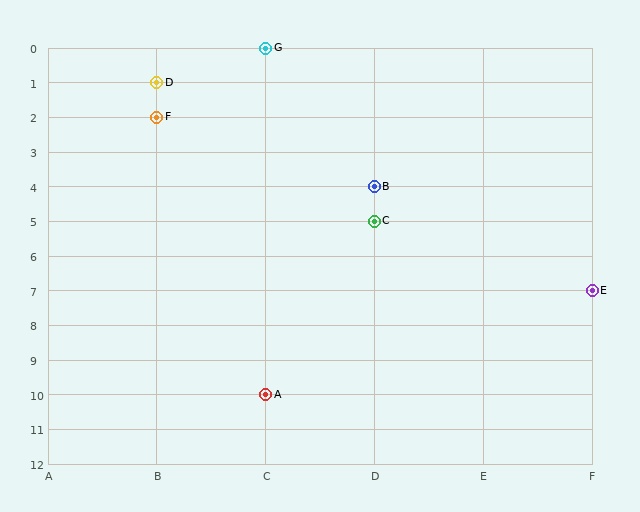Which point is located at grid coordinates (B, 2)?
Point F is at (B, 2).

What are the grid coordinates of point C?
Point C is at grid coordinates (D, 5).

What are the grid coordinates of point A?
Point A is at grid coordinates (C, 10).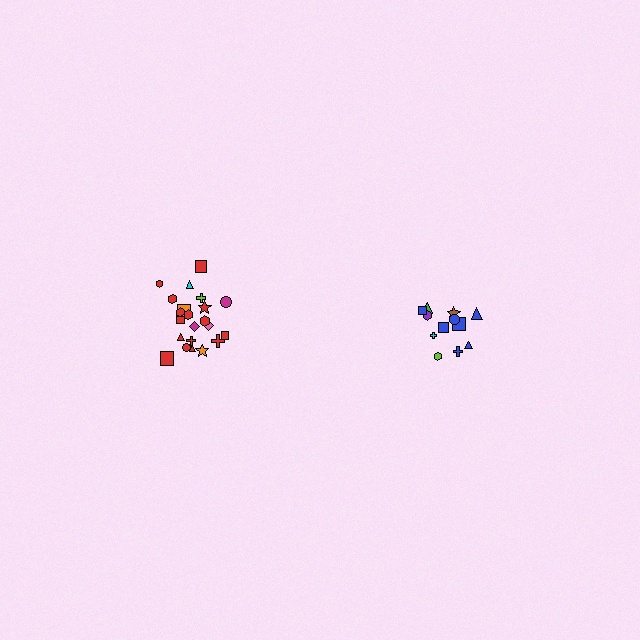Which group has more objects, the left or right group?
The left group.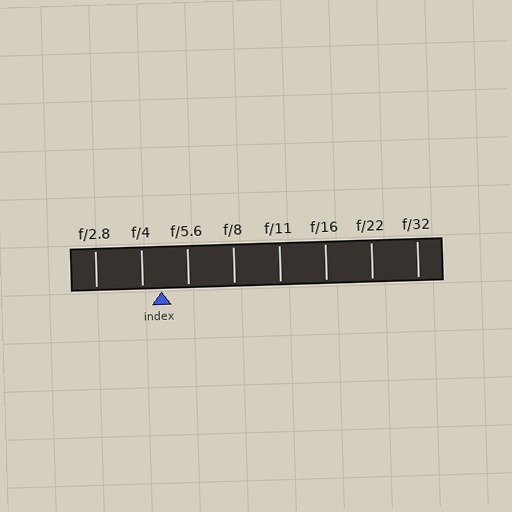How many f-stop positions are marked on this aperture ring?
There are 8 f-stop positions marked.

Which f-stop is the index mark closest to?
The index mark is closest to f/4.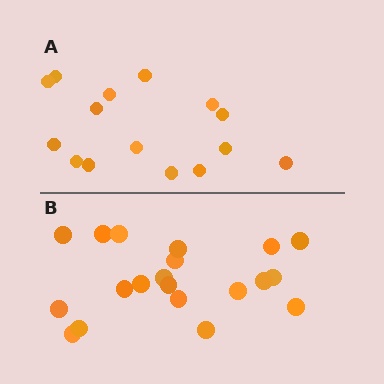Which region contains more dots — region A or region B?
Region B (the bottom region) has more dots.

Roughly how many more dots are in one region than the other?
Region B has about 5 more dots than region A.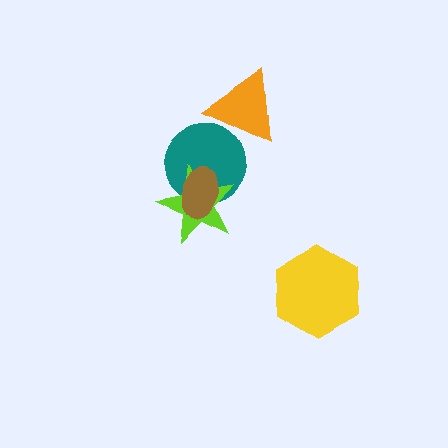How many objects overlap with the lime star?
2 objects overlap with the lime star.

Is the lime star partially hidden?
Yes, it is partially covered by another shape.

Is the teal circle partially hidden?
Yes, it is partially covered by another shape.